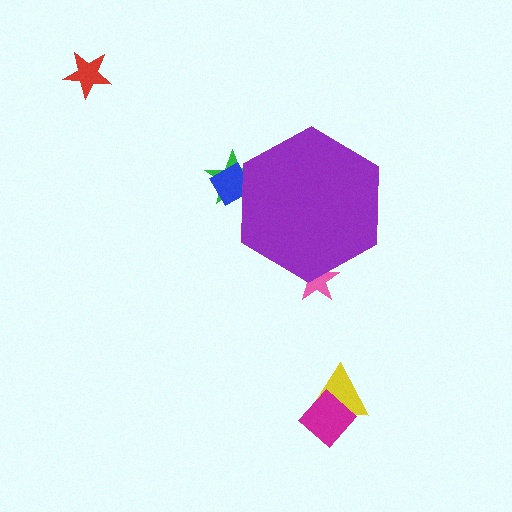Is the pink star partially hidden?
Yes, the pink star is partially hidden behind the purple hexagon.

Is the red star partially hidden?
No, the red star is fully visible.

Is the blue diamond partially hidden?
Yes, the blue diamond is partially hidden behind the purple hexagon.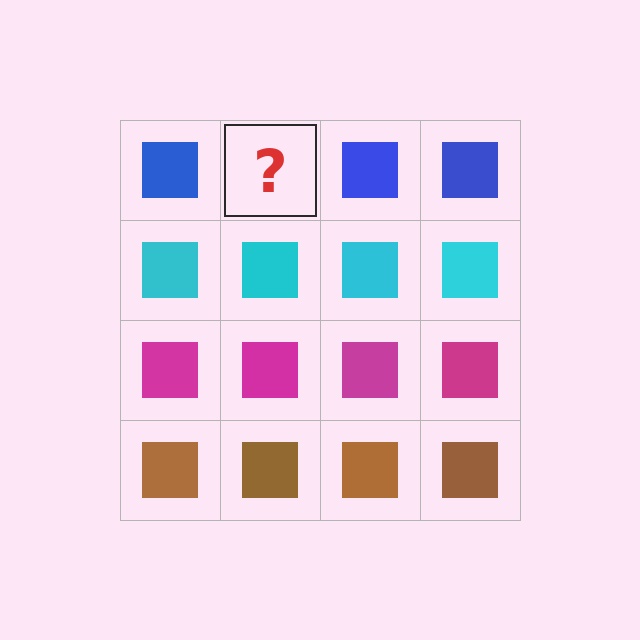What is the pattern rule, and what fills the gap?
The rule is that each row has a consistent color. The gap should be filled with a blue square.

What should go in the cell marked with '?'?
The missing cell should contain a blue square.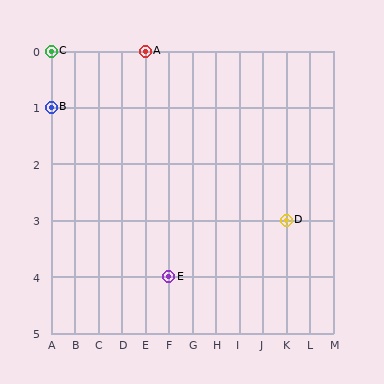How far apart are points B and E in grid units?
Points B and E are 5 columns and 3 rows apart (about 5.8 grid units diagonally).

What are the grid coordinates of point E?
Point E is at grid coordinates (F, 4).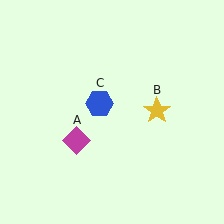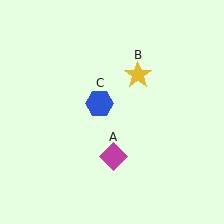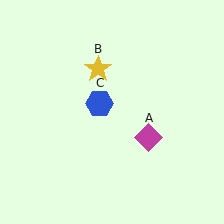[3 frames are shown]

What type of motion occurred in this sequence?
The magenta diamond (object A), yellow star (object B) rotated counterclockwise around the center of the scene.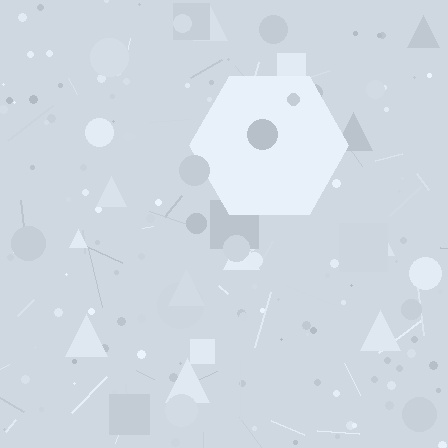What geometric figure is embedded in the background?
A hexagon is embedded in the background.